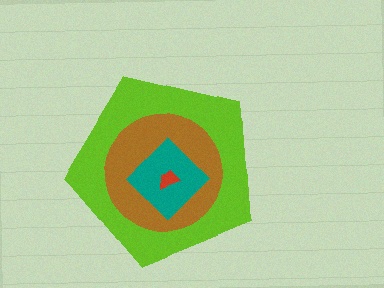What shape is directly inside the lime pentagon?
The brown circle.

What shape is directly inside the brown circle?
The teal diamond.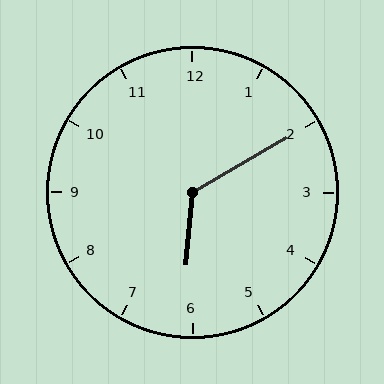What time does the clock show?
6:10.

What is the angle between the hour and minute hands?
Approximately 125 degrees.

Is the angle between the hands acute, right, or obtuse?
It is obtuse.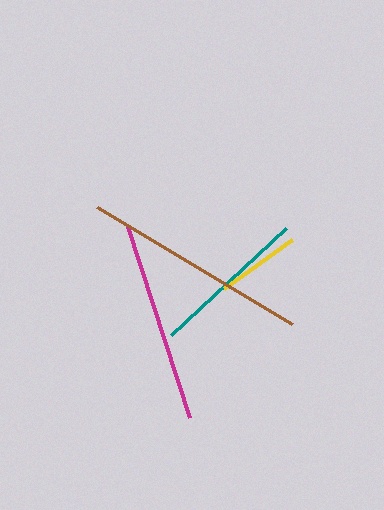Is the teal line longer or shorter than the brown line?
The brown line is longer than the teal line.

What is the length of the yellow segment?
The yellow segment is approximately 84 pixels long.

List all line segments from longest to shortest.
From longest to shortest: brown, magenta, teal, yellow.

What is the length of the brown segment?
The brown segment is approximately 228 pixels long.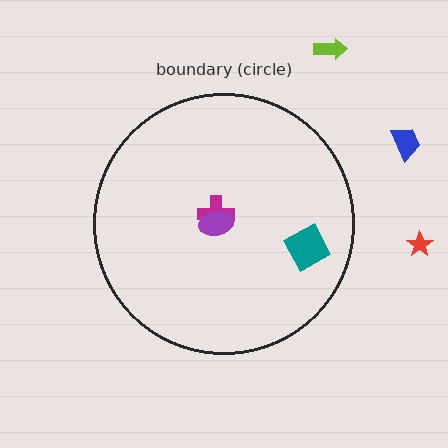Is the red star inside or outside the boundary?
Outside.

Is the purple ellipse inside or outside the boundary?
Inside.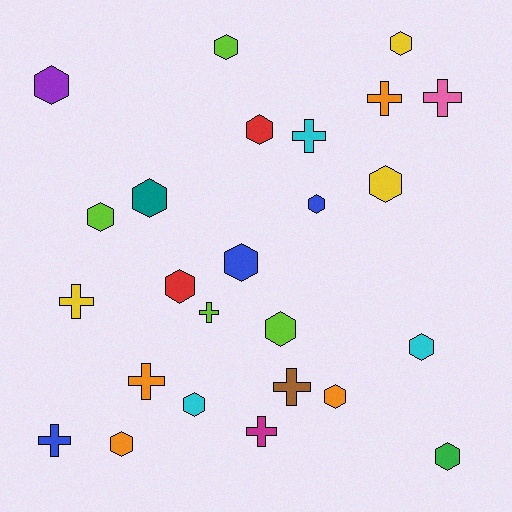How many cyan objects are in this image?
There are 3 cyan objects.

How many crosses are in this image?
There are 9 crosses.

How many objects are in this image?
There are 25 objects.